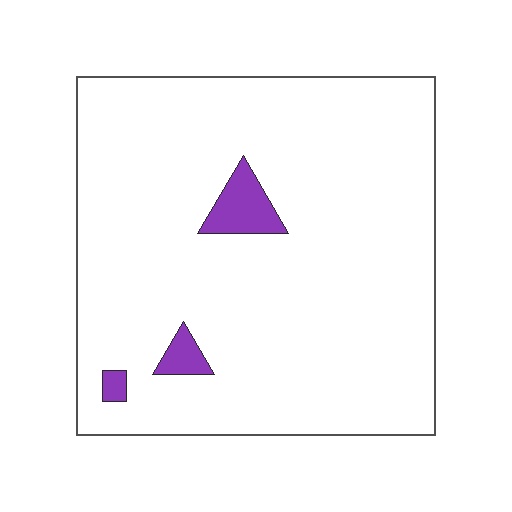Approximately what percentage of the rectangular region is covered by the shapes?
Approximately 5%.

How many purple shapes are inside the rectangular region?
3.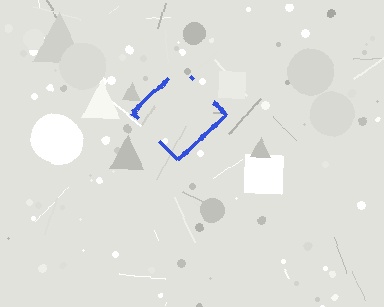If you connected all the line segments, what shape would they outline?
They would outline a diamond.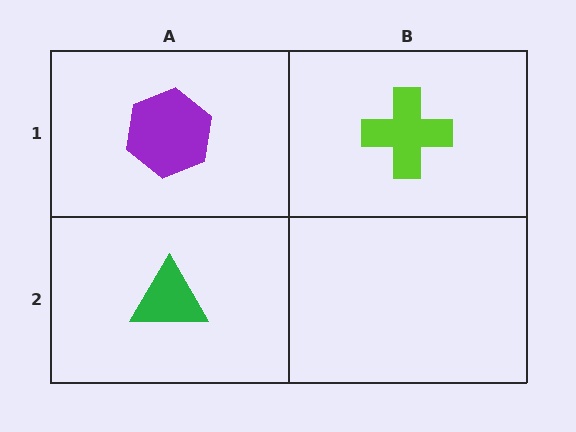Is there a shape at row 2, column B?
No, that cell is empty.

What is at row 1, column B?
A lime cross.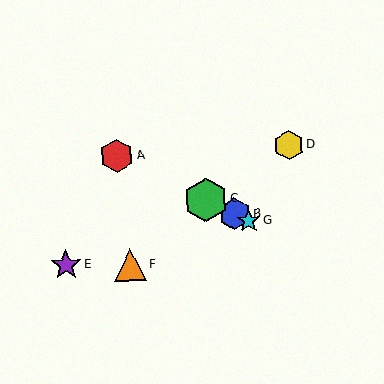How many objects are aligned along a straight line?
4 objects (A, B, C, G) are aligned along a straight line.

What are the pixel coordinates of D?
Object D is at (289, 145).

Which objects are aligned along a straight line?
Objects A, B, C, G are aligned along a straight line.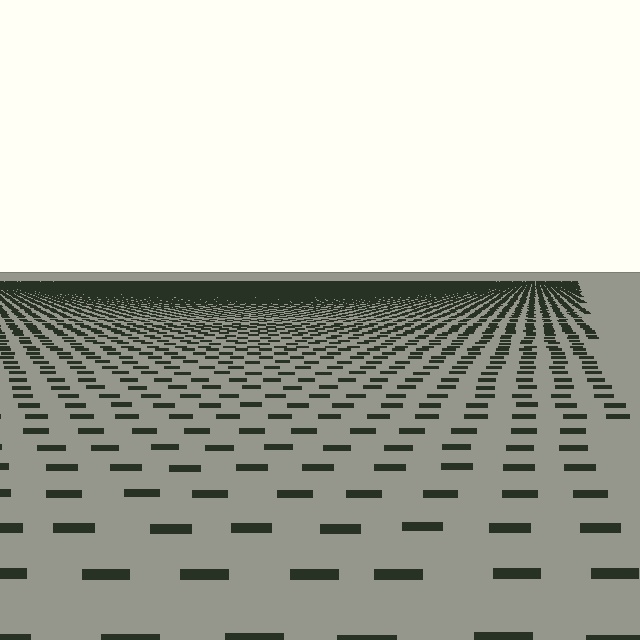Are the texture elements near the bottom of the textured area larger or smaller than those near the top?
Larger. Near the bottom, elements are closer to the viewer and appear at a bigger on-screen size.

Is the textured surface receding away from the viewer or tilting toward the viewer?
The surface is receding away from the viewer. Texture elements get smaller and denser toward the top.